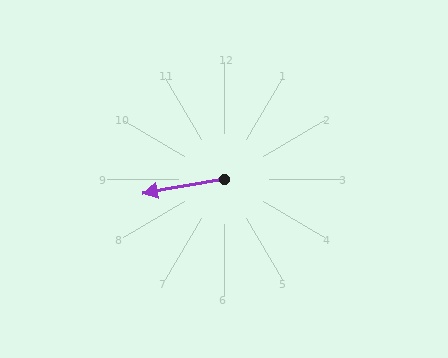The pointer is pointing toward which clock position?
Roughly 9 o'clock.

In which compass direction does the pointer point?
West.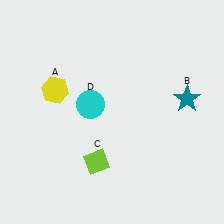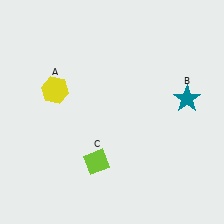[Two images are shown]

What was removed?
The cyan circle (D) was removed in Image 2.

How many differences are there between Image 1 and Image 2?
There is 1 difference between the two images.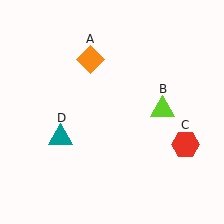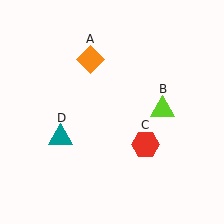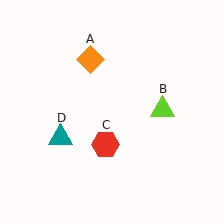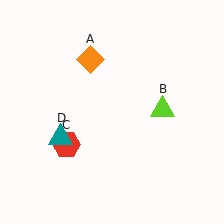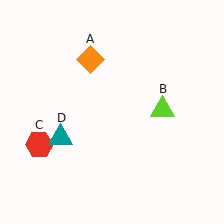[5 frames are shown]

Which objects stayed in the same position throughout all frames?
Orange diamond (object A) and lime triangle (object B) and teal triangle (object D) remained stationary.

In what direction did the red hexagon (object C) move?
The red hexagon (object C) moved left.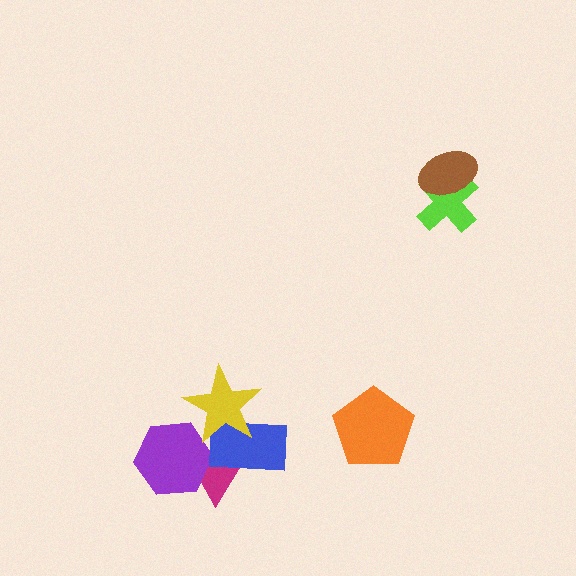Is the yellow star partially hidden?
No, no other shape covers it.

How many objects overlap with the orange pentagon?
0 objects overlap with the orange pentagon.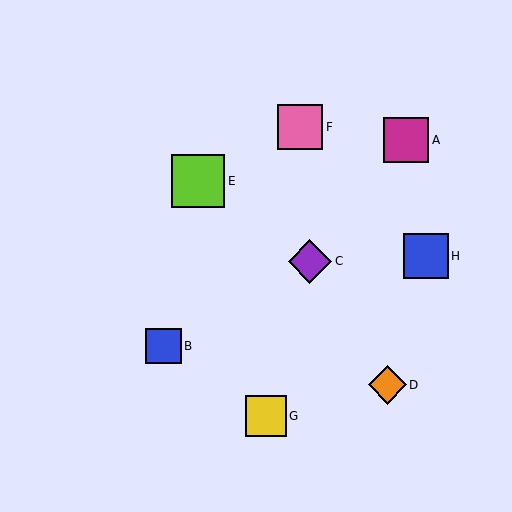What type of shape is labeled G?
Shape G is a yellow square.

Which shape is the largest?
The lime square (labeled E) is the largest.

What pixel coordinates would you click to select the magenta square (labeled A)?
Click at (406, 140) to select the magenta square A.